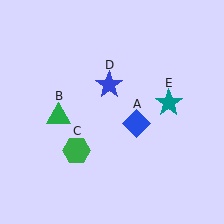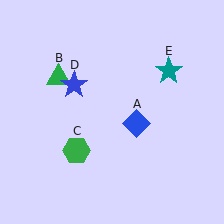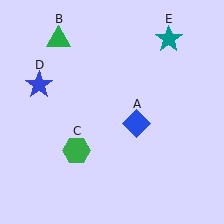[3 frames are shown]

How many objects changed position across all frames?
3 objects changed position: green triangle (object B), blue star (object D), teal star (object E).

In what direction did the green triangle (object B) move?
The green triangle (object B) moved up.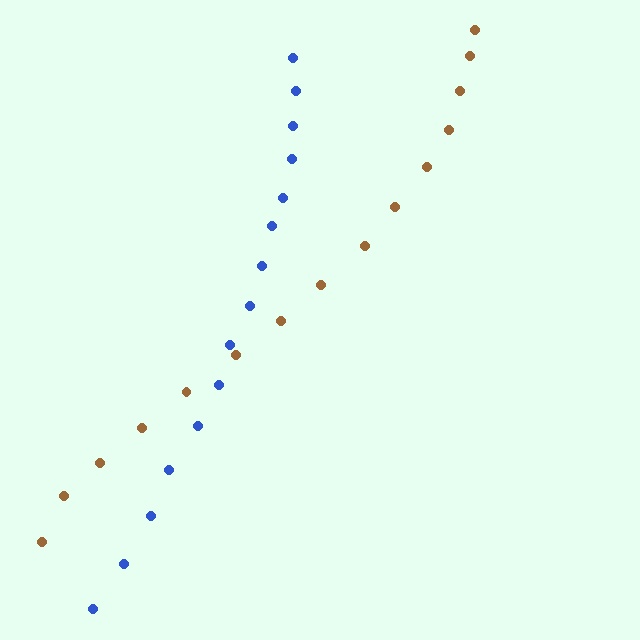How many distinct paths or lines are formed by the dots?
There are 2 distinct paths.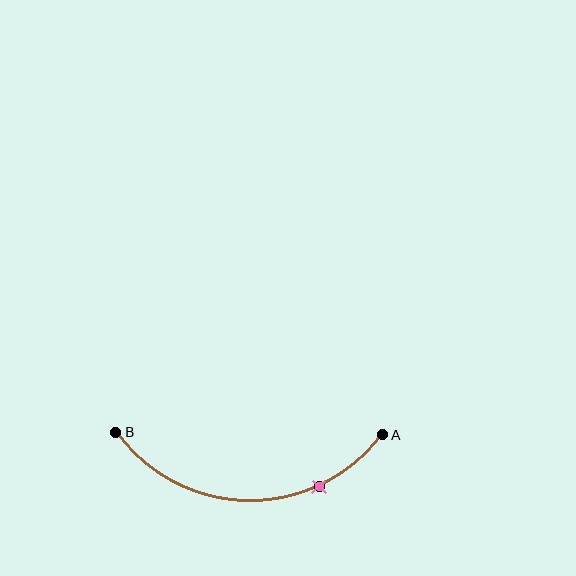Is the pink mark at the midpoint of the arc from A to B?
No. The pink mark lies on the arc but is closer to endpoint A. The arc midpoint would be at the point on the curve equidistant along the arc from both A and B.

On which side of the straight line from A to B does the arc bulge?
The arc bulges below the straight line connecting A and B.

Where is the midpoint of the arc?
The arc midpoint is the point on the curve farthest from the straight line joining A and B. It sits below that line.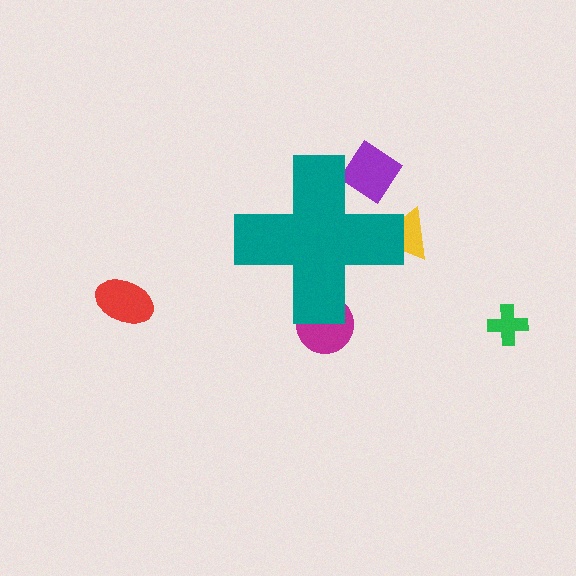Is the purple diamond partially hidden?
Yes, the purple diamond is partially hidden behind the teal cross.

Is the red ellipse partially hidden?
No, the red ellipse is fully visible.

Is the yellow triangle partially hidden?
Yes, the yellow triangle is partially hidden behind the teal cross.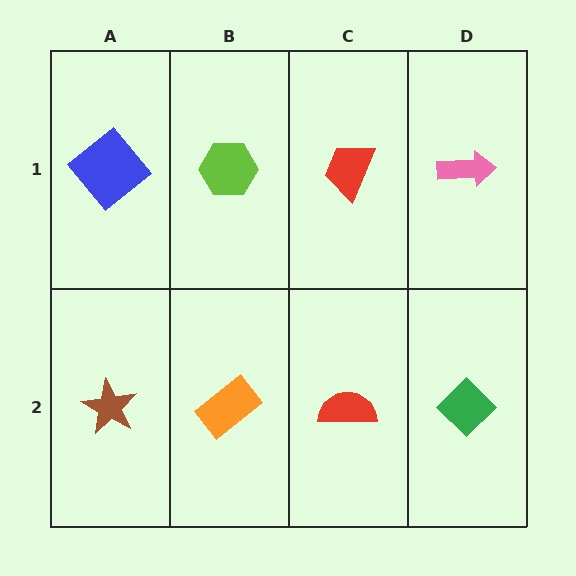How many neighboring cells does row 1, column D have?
2.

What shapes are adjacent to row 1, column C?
A red semicircle (row 2, column C), a lime hexagon (row 1, column B), a pink arrow (row 1, column D).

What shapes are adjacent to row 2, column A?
A blue diamond (row 1, column A), an orange rectangle (row 2, column B).